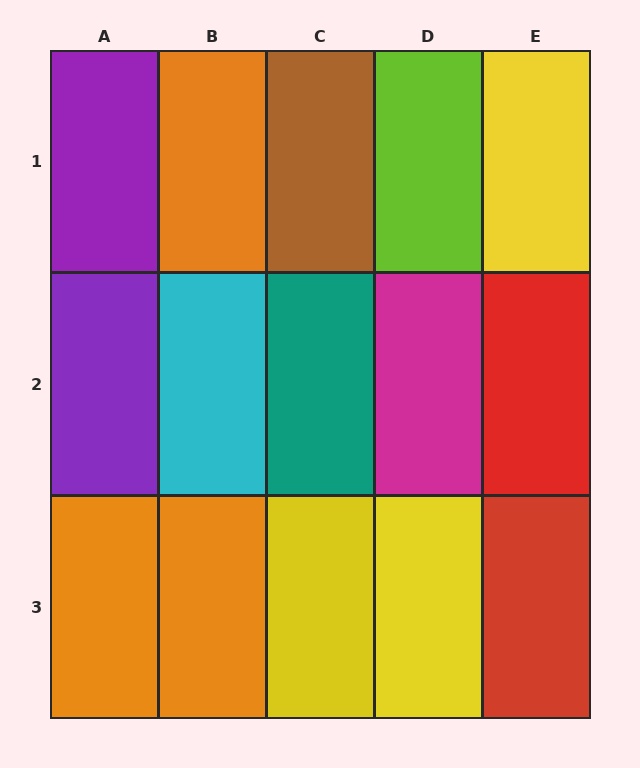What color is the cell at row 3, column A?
Orange.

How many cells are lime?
1 cell is lime.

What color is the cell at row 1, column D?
Lime.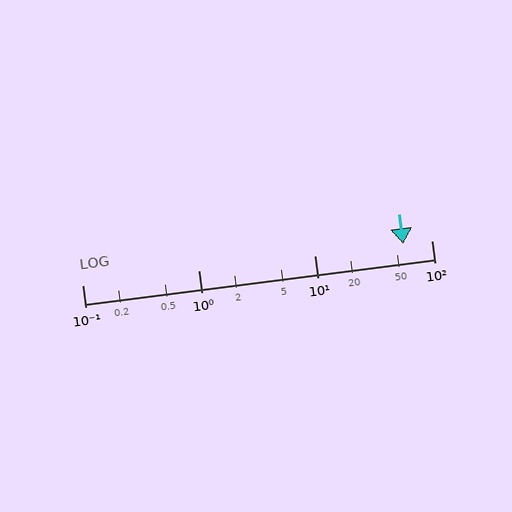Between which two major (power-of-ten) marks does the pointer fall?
The pointer is between 10 and 100.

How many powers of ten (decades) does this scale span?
The scale spans 3 decades, from 0.1 to 100.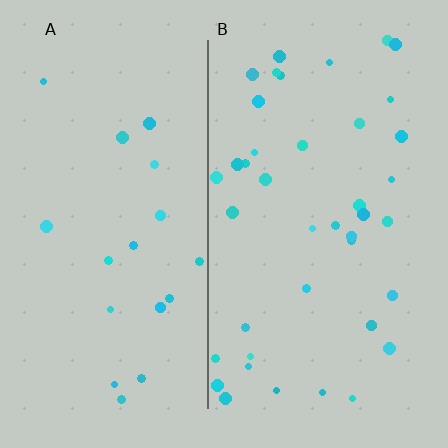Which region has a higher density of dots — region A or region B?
B (the right).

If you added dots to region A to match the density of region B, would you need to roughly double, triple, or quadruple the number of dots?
Approximately double.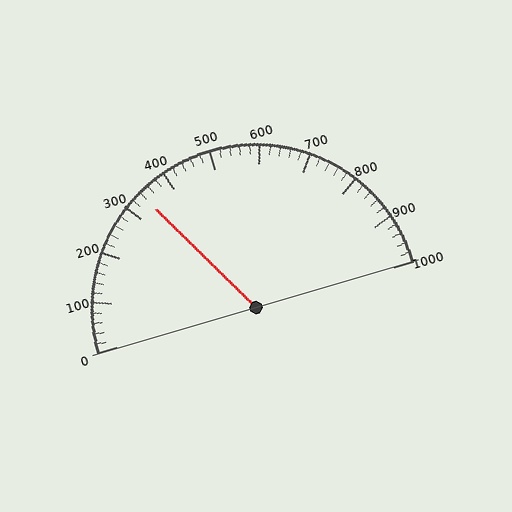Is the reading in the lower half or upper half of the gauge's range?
The reading is in the lower half of the range (0 to 1000).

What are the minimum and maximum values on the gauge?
The gauge ranges from 0 to 1000.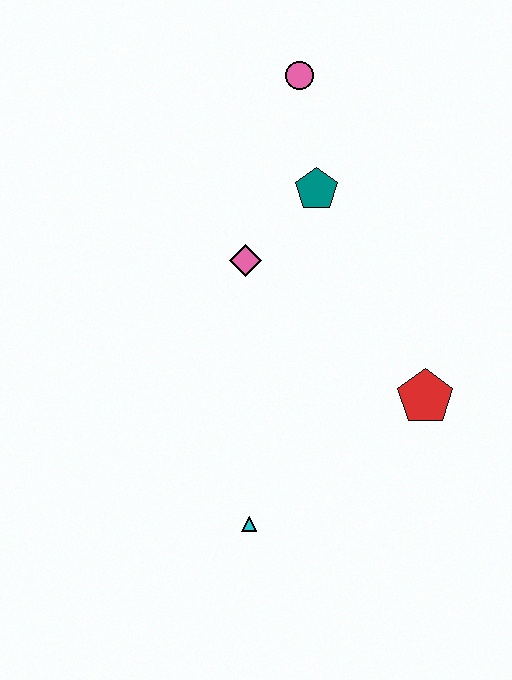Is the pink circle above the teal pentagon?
Yes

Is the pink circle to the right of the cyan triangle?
Yes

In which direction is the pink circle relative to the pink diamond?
The pink circle is above the pink diamond.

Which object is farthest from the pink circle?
The cyan triangle is farthest from the pink circle.